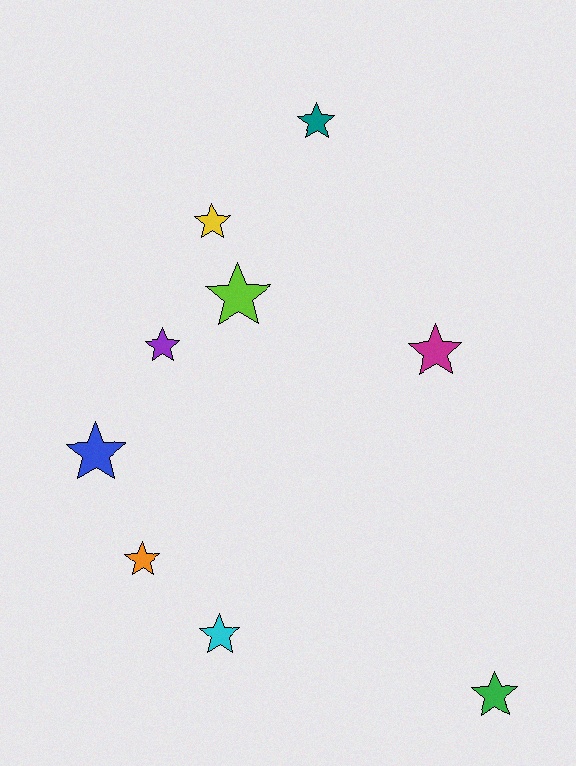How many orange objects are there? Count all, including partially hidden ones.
There is 1 orange object.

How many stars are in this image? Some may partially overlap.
There are 9 stars.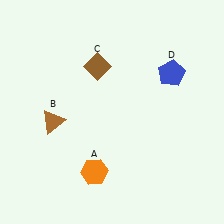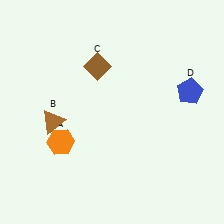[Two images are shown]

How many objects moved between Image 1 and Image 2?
2 objects moved between the two images.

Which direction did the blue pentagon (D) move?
The blue pentagon (D) moved right.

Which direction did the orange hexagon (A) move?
The orange hexagon (A) moved left.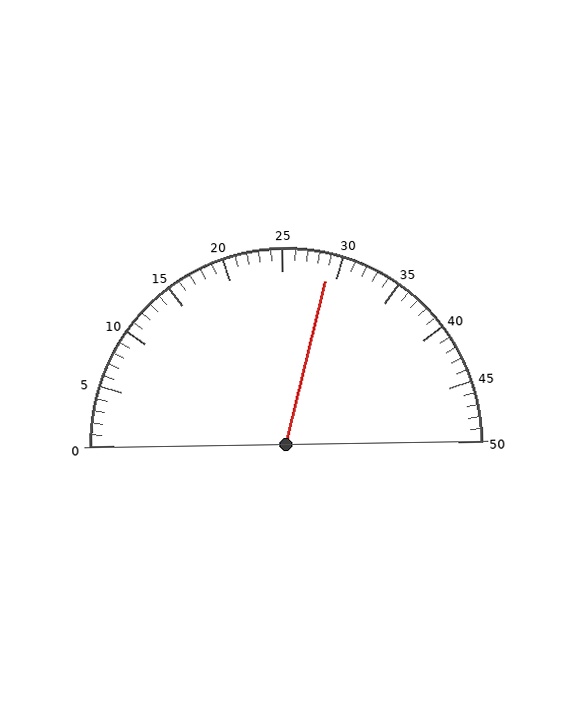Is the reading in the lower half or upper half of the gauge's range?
The reading is in the upper half of the range (0 to 50).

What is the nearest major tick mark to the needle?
The nearest major tick mark is 30.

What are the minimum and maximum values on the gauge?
The gauge ranges from 0 to 50.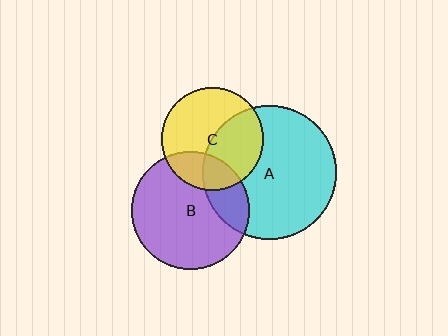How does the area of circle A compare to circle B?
Approximately 1.3 times.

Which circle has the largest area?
Circle A (cyan).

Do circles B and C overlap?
Yes.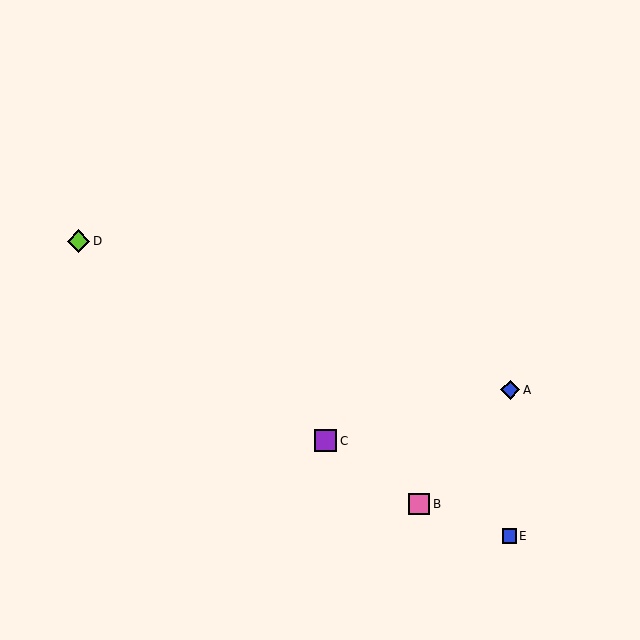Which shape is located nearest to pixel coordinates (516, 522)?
The blue square (labeled E) at (509, 536) is nearest to that location.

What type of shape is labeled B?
Shape B is a pink square.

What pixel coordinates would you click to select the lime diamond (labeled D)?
Click at (79, 241) to select the lime diamond D.